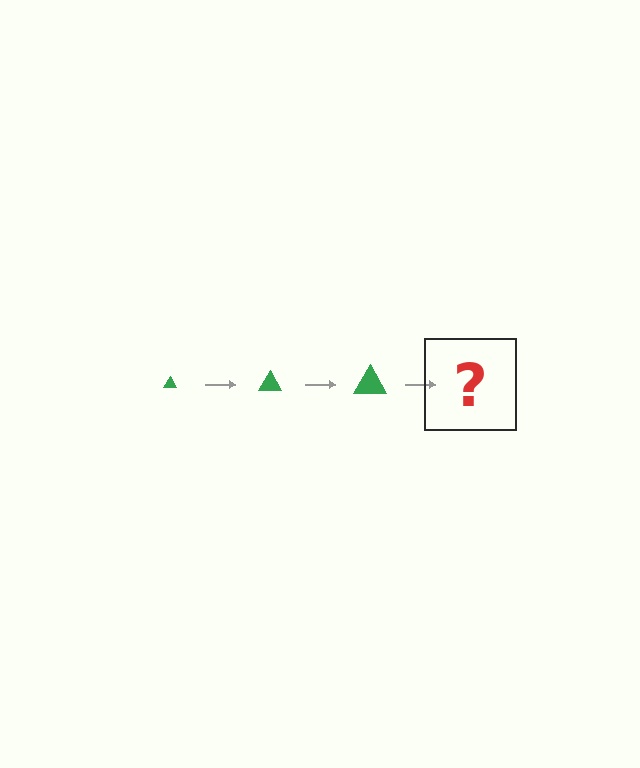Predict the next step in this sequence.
The next step is a green triangle, larger than the previous one.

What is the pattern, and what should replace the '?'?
The pattern is that the triangle gets progressively larger each step. The '?' should be a green triangle, larger than the previous one.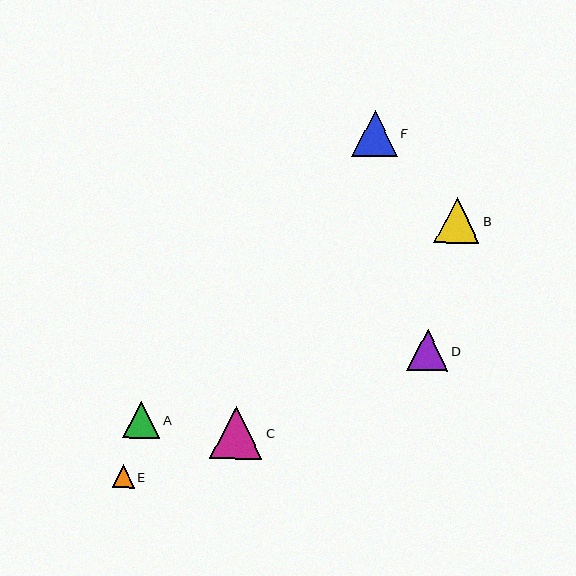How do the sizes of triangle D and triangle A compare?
Triangle D and triangle A are approximately the same size.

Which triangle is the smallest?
Triangle E is the smallest with a size of approximately 22 pixels.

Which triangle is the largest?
Triangle C is the largest with a size of approximately 53 pixels.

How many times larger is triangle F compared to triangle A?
Triangle F is approximately 1.2 times the size of triangle A.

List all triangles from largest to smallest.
From largest to smallest: C, F, B, D, A, E.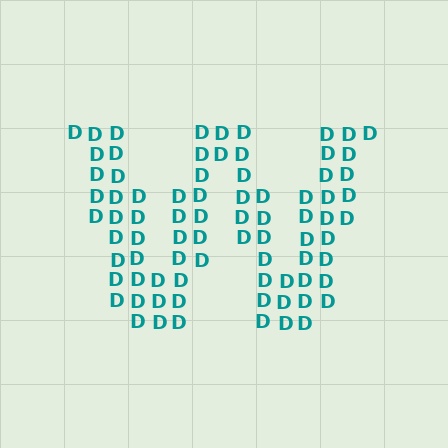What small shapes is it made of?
It is made of small letter D's.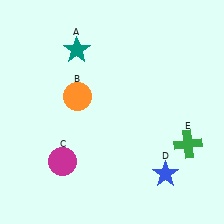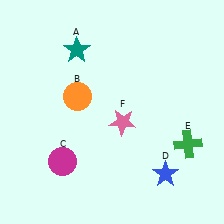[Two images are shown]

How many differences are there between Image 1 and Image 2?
There is 1 difference between the two images.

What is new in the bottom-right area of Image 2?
A pink star (F) was added in the bottom-right area of Image 2.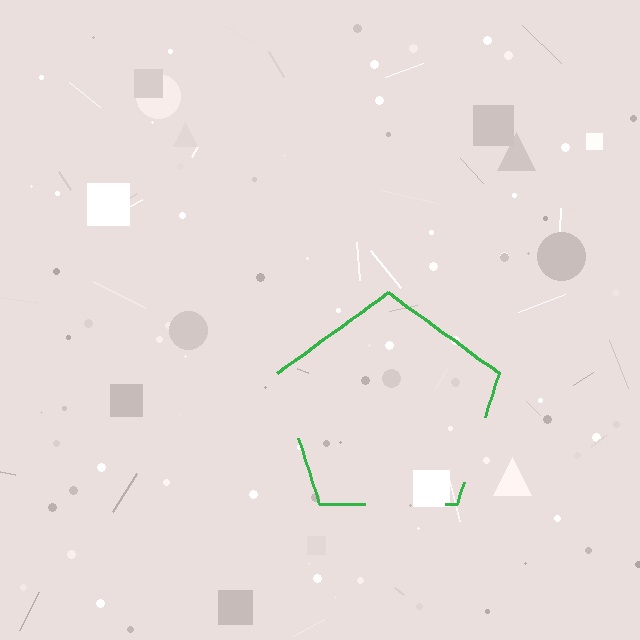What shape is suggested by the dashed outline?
The dashed outline suggests a pentagon.